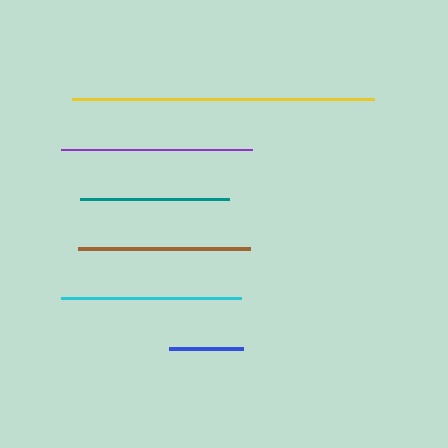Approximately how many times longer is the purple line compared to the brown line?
The purple line is approximately 1.1 times the length of the brown line.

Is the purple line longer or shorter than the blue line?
The purple line is longer than the blue line.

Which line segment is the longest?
The yellow line is the longest at approximately 302 pixels.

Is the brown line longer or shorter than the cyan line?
The cyan line is longer than the brown line.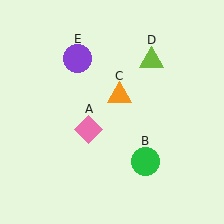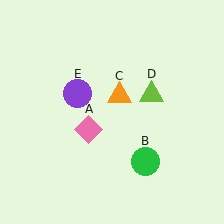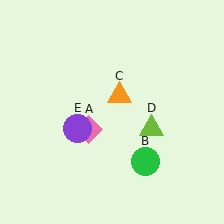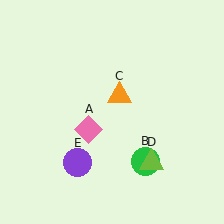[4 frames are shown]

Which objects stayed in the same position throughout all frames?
Pink diamond (object A) and green circle (object B) and orange triangle (object C) remained stationary.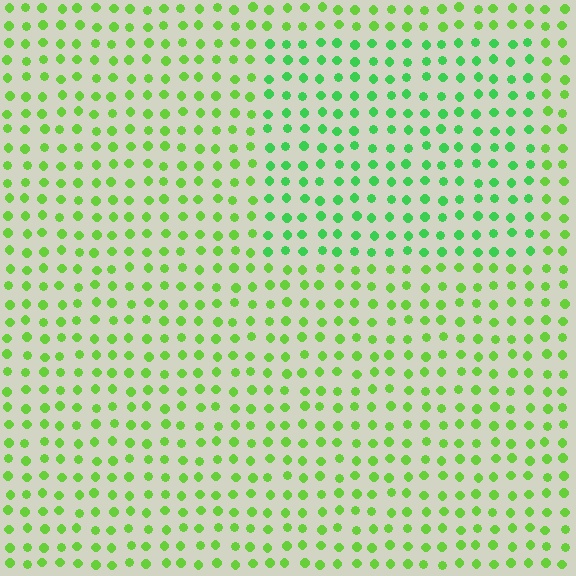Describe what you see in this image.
The image is filled with small lime elements in a uniform arrangement. A rectangle-shaped region is visible where the elements are tinted to a slightly different hue, forming a subtle color boundary.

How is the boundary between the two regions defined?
The boundary is defined purely by a slight shift in hue (about 26 degrees). Spacing, size, and orientation are identical on both sides.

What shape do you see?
I see a rectangle.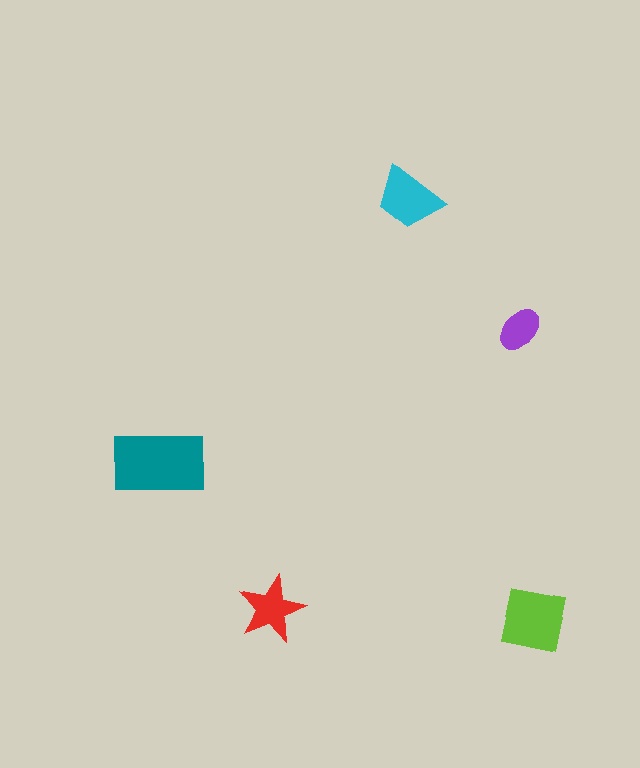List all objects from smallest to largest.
The purple ellipse, the red star, the cyan trapezoid, the lime square, the teal rectangle.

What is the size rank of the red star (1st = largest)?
4th.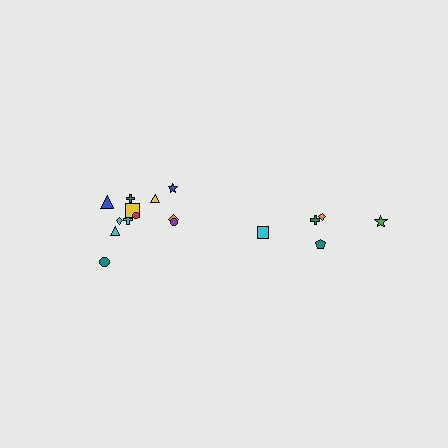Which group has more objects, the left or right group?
The left group.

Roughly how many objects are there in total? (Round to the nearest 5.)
Roughly 15 objects in total.